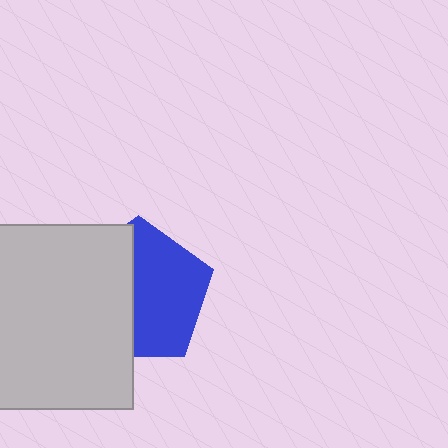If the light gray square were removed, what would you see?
You would see the complete blue pentagon.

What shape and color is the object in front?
The object in front is a light gray square.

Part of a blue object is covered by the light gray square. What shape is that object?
It is a pentagon.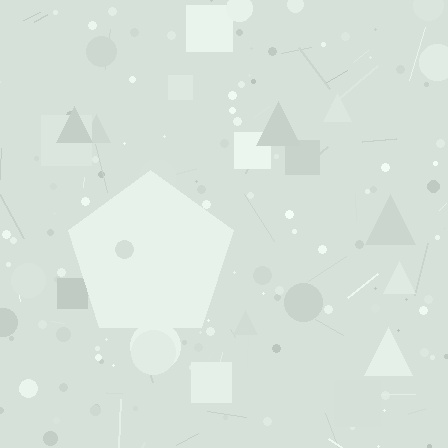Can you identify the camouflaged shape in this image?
The camouflaged shape is a pentagon.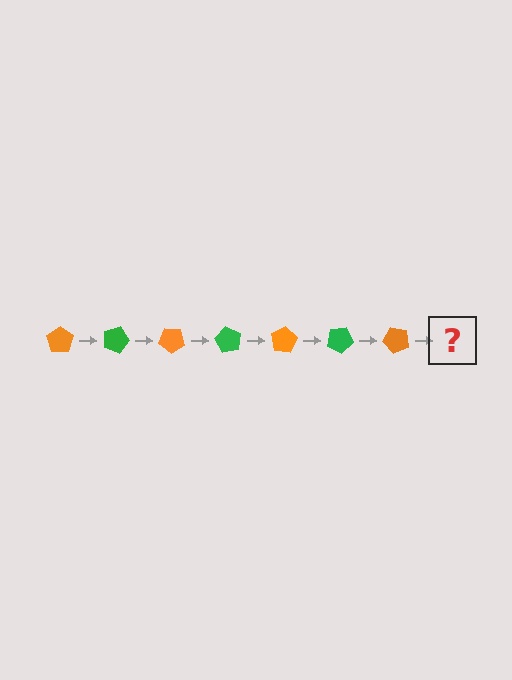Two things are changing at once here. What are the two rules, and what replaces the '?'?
The two rules are that it rotates 20 degrees each step and the color cycles through orange and green. The '?' should be a green pentagon, rotated 140 degrees from the start.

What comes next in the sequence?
The next element should be a green pentagon, rotated 140 degrees from the start.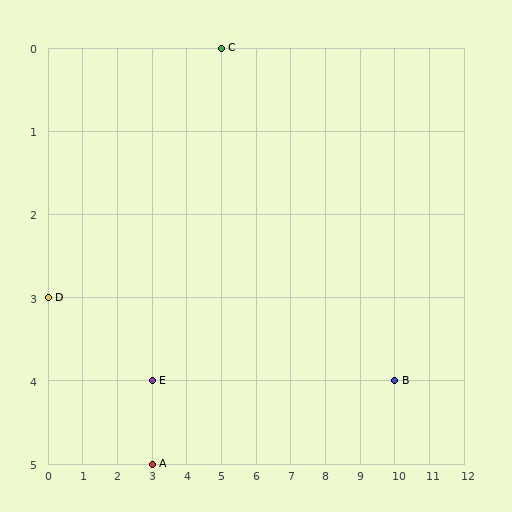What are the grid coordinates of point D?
Point D is at grid coordinates (0, 3).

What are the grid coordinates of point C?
Point C is at grid coordinates (5, 0).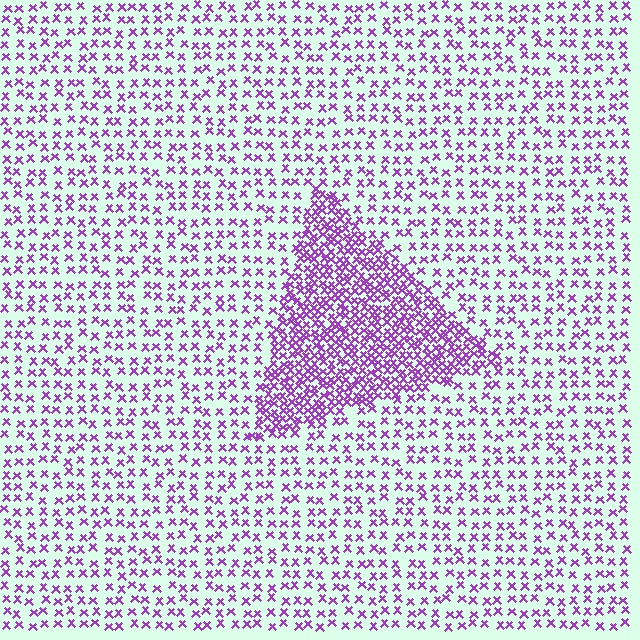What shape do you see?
I see a triangle.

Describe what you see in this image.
The image contains small purple elements arranged at two different densities. A triangle-shaped region is visible where the elements are more densely packed than the surrounding area.